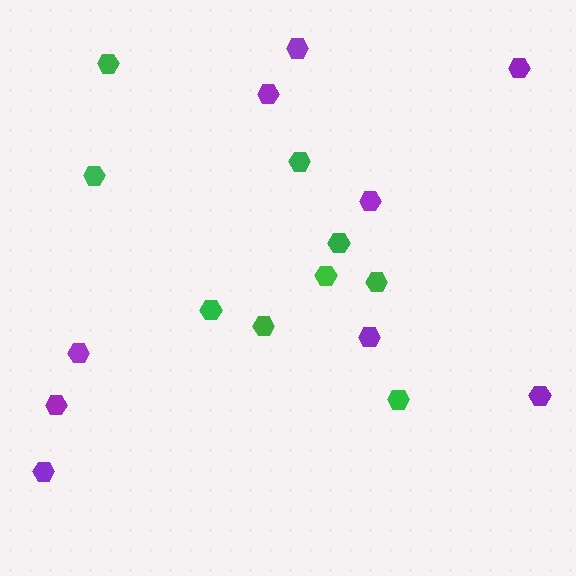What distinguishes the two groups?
There are 2 groups: one group of green hexagons (9) and one group of purple hexagons (9).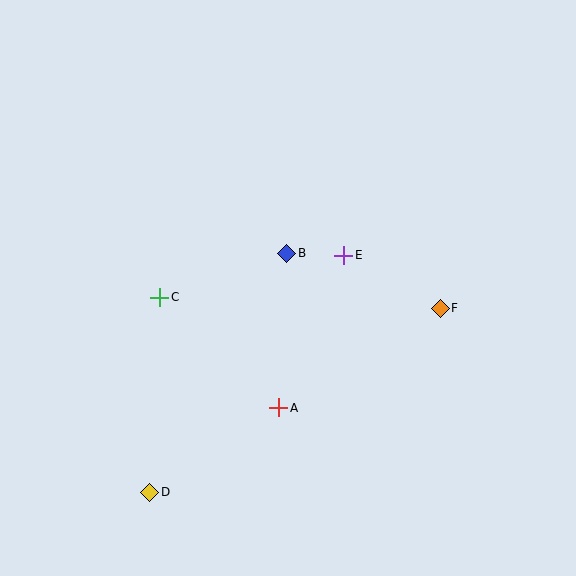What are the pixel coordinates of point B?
Point B is at (287, 253).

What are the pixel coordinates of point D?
Point D is at (150, 492).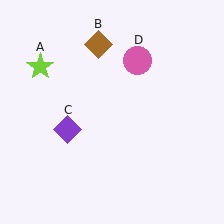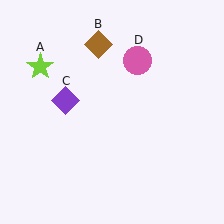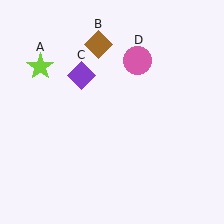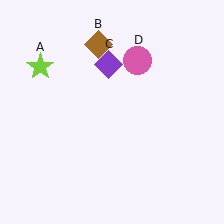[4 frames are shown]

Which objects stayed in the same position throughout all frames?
Lime star (object A) and brown diamond (object B) and pink circle (object D) remained stationary.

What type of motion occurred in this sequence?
The purple diamond (object C) rotated clockwise around the center of the scene.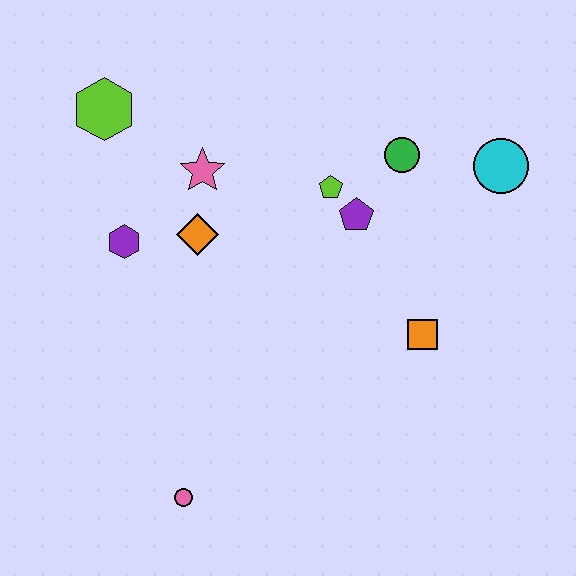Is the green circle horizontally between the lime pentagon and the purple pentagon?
No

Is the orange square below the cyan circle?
Yes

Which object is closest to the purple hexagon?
The orange diamond is closest to the purple hexagon.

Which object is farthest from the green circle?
The pink circle is farthest from the green circle.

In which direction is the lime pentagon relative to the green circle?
The lime pentagon is to the left of the green circle.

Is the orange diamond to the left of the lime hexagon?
No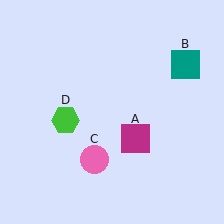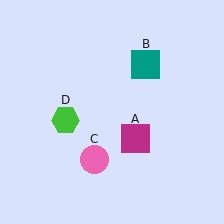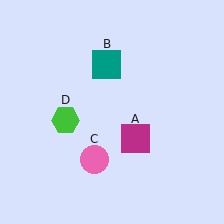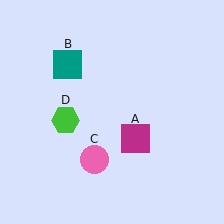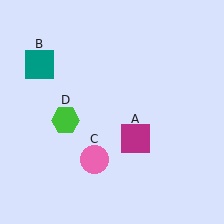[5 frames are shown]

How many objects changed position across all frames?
1 object changed position: teal square (object B).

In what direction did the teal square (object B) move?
The teal square (object B) moved left.